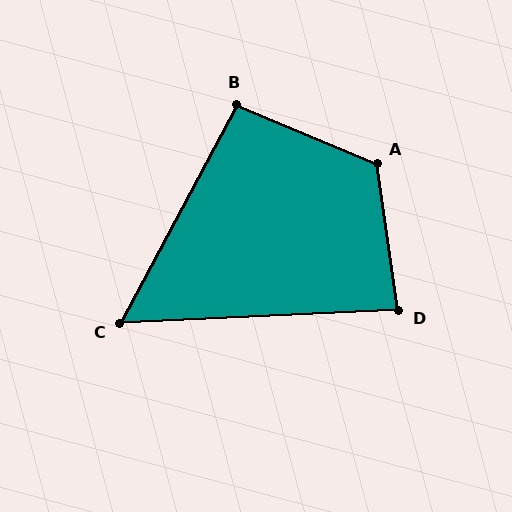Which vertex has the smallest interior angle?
C, at approximately 59 degrees.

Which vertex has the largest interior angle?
A, at approximately 121 degrees.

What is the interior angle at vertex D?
Approximately 84 degrees (acute).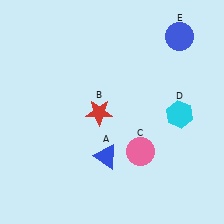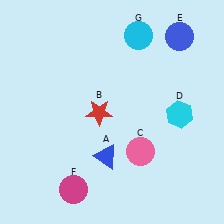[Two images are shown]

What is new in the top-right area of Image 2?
A cyan circle (G) was added in the top-right area of Image 2.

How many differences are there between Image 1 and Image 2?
There are 2 differences between the two images.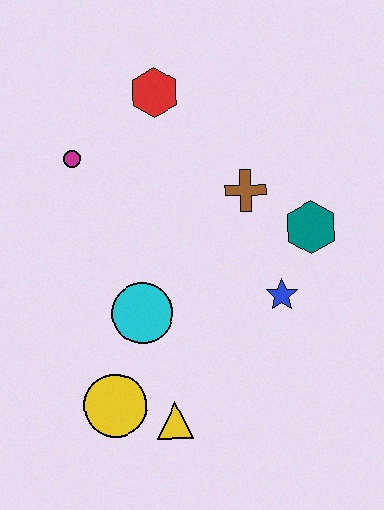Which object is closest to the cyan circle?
The yellow circle is closest to the cyan circle.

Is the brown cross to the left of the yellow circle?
No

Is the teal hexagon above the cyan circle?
Yes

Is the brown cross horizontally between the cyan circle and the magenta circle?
No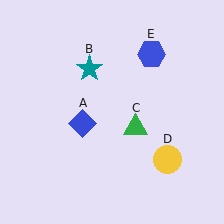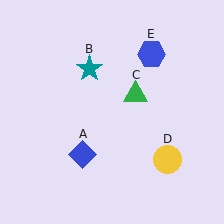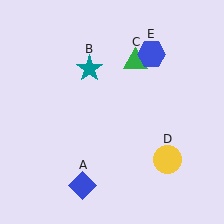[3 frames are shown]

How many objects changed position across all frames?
2 objects changed position: blue diamond (object A), green triangle (object C).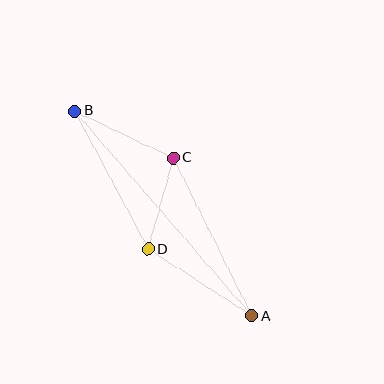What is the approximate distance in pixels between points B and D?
The distance between B and D is approximately 156 pixels.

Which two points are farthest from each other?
Points A and B are farthest from each other.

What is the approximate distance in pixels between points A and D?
The distance between A and D is approximately 124 pixels.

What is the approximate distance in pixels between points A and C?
The distance between A and C is approximately 177 pixels.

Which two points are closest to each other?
Points C and D are closest to each other.